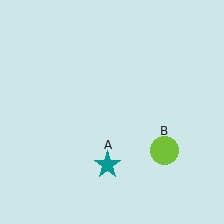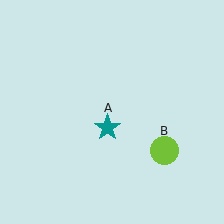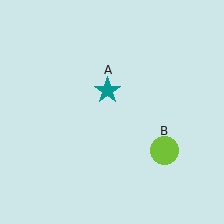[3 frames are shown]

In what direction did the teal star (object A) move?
The teal star (object A) moved up.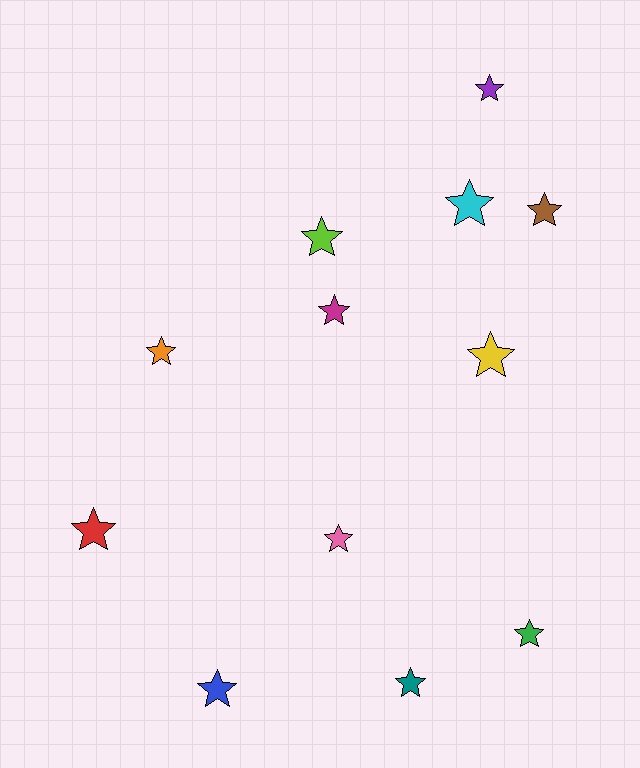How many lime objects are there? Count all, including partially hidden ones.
There is 1 lime object.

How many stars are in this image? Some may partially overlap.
There are 12 stars.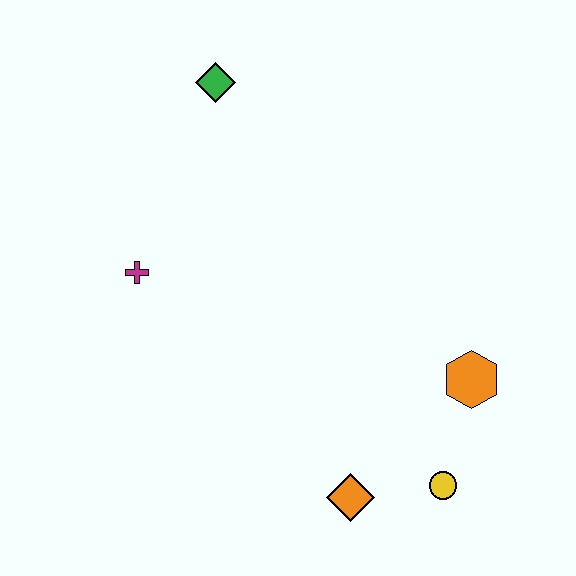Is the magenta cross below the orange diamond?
No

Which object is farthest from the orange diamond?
The green diamond is farthest from the orange diamond.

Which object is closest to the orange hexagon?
The yellow circle is closest to the orange hexagon.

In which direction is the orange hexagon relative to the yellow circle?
The orange hexagon is above the yellow circle.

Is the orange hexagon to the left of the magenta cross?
No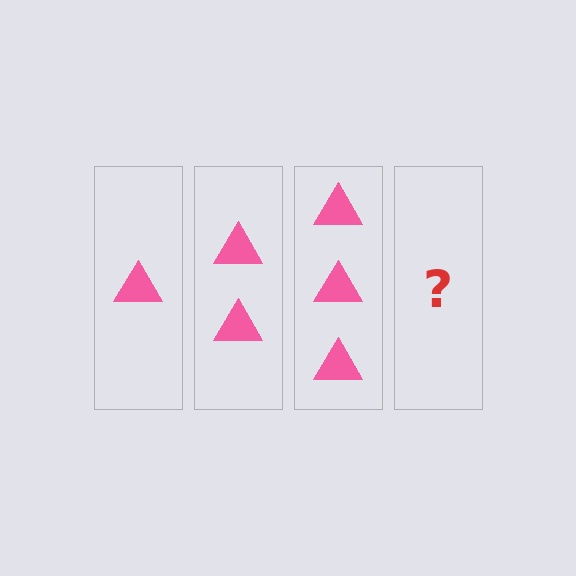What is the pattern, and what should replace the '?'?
The pattern is that each step adds one more triangle. The '?' should be 4 triangles.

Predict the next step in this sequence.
The next step is 4 triangles.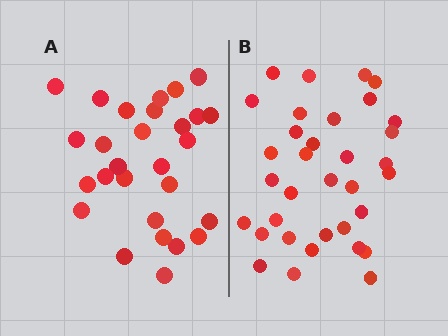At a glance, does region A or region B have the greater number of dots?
Region B (the right region) has more dots.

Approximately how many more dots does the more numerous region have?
Region B has about 6 more dots than region A.